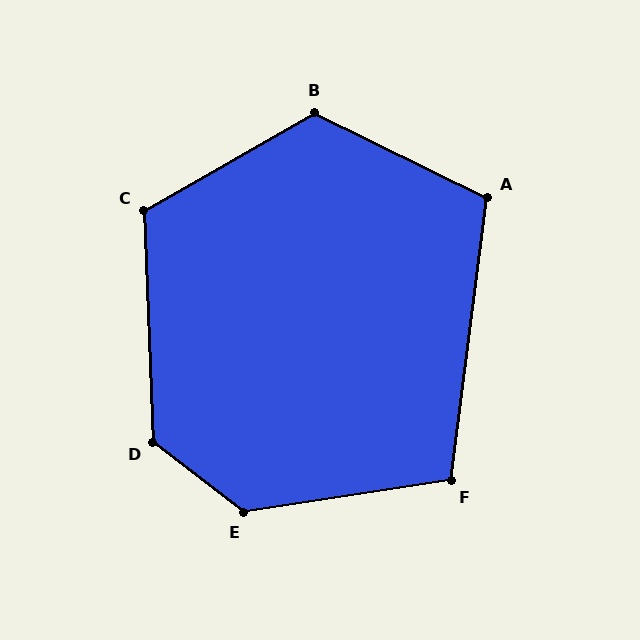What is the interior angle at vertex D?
Approximately 130 degrees (obtuse).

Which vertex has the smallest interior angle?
F, at approximately 106 degrees.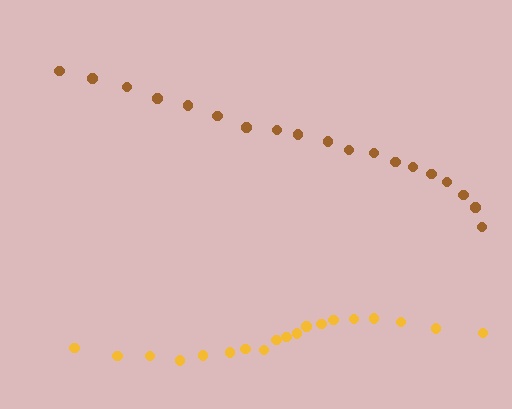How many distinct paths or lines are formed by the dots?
There are 2 distinct paths.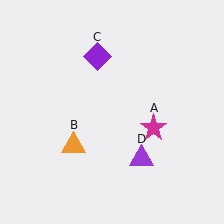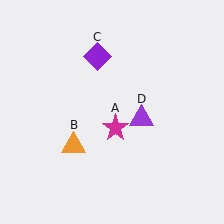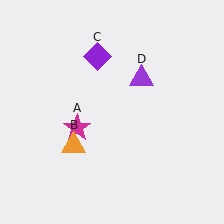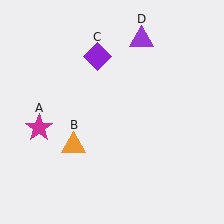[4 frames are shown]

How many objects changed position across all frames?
2 objects changed position: magenta star (object A), purple triangle (object D).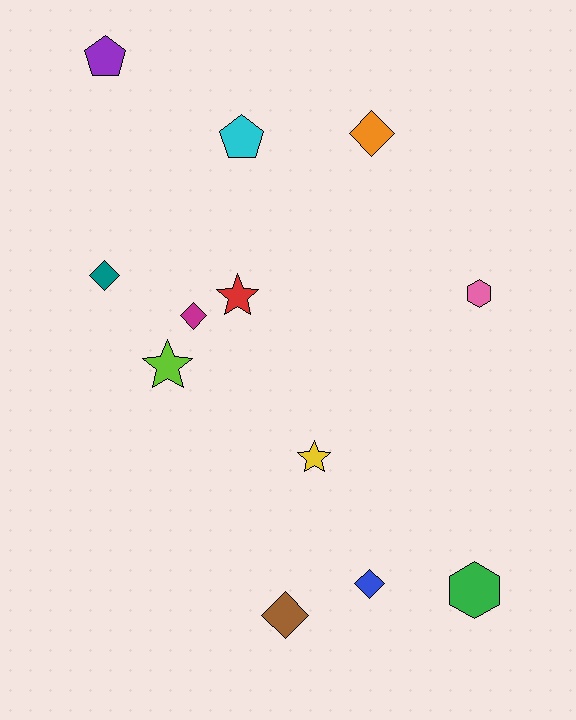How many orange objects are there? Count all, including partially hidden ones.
There is 1 orange object.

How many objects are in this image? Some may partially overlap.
There are 12 objects.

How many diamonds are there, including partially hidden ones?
There are 5 diamonds.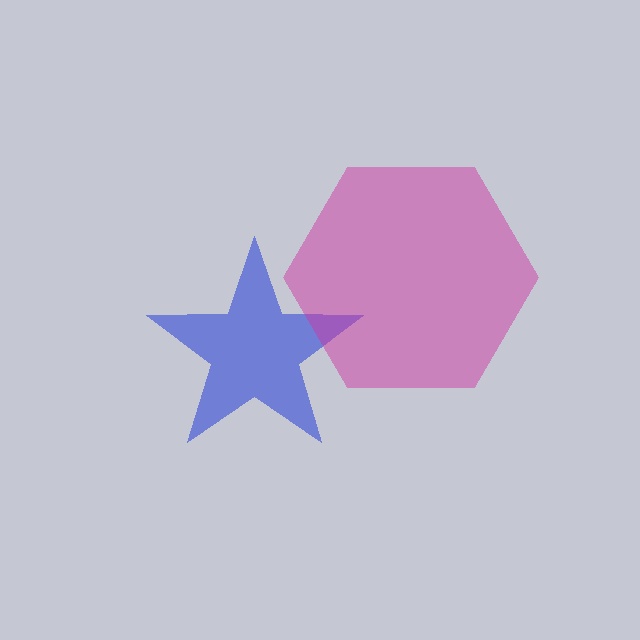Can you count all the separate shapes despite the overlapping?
Yes, there are 2 separate shapes.